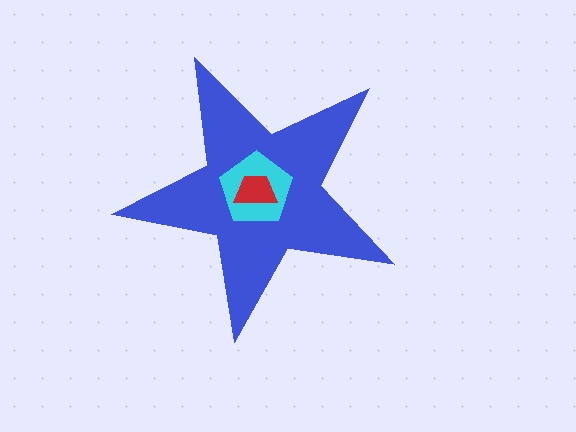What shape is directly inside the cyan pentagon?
The red trapezoid.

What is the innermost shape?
The red trapezoid.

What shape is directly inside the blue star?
The cyan pentagon.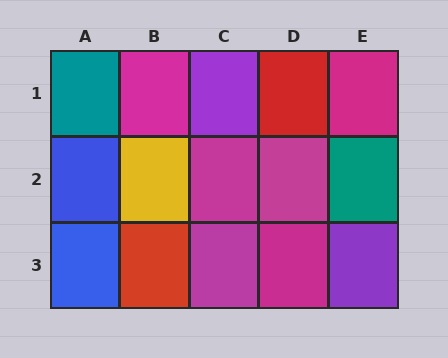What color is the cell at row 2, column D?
Magenta.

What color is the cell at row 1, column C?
Purple.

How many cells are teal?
2 cells are teal.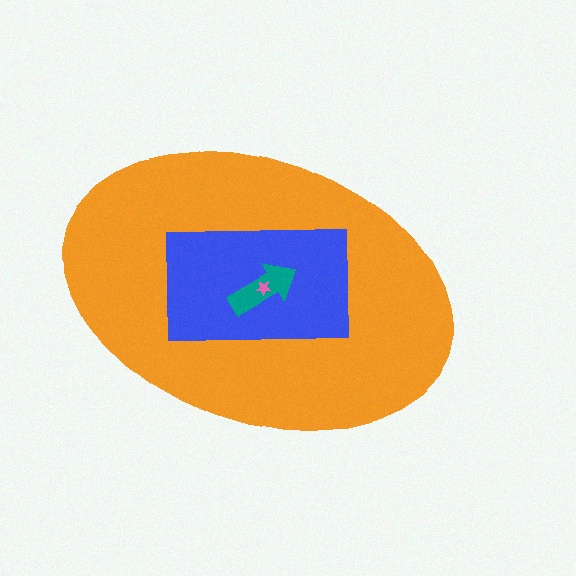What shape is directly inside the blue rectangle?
The teal arrow.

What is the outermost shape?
The orange ellipse.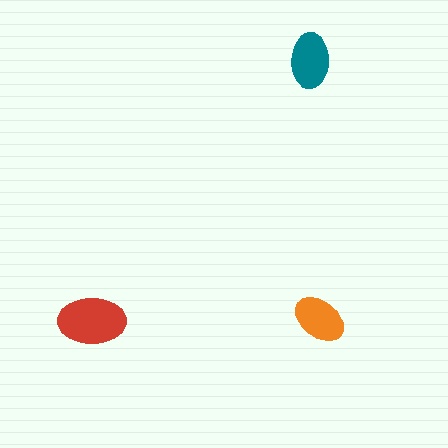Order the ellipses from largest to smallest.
the red one, the teal one, the orange one.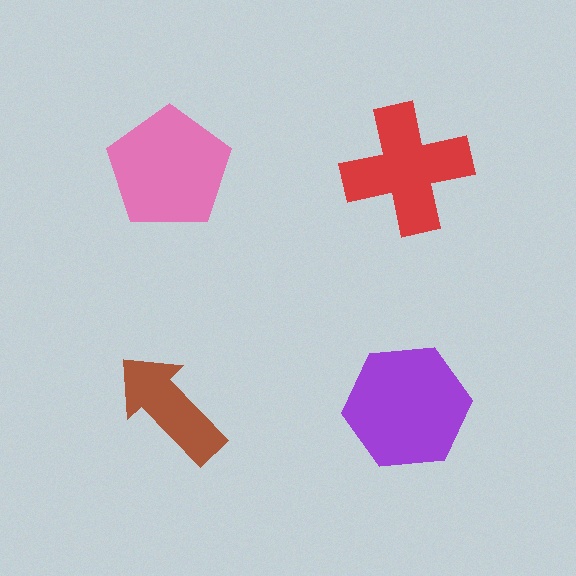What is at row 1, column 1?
A pink pentagon.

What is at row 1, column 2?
A red cross.